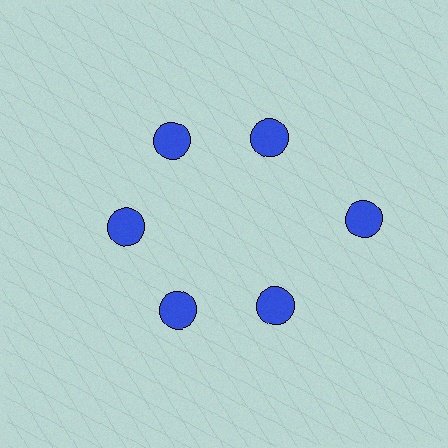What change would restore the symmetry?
The symmetry would be restored by moving it inward, back onto the ring so that all 6 circles sit at equal angles and equal distance from the center.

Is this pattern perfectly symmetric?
No. The 6 blue circles are arranged in a ring, but one element near the 3 o'clock position is pushed outward from the center, breaking the 6-fold rotational symmetry.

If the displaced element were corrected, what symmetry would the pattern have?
It would have 6-fold rotational symmetry — the pattern would map onto itself every 60 degrees.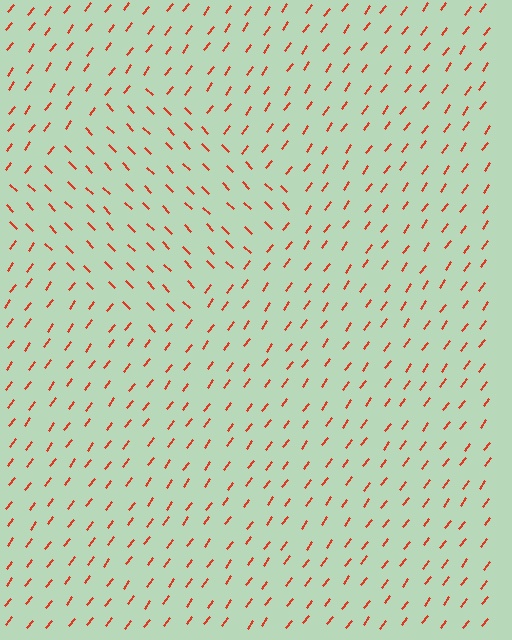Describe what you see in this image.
The image is filled with small red line segments. A diamond region in the image has lines oriented differently from the surrounding lines, creating a visible texture boundary.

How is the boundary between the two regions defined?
The boundary is defined purely by a change in line orientation (approximately 81 degrees difference). All lines are the same color and thickness.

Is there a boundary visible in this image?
Yes, there is a texture boundary formed by a change in line orientation.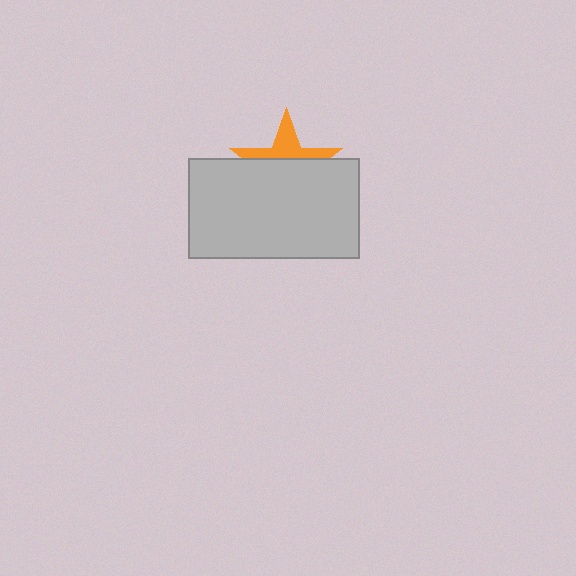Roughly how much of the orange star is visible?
A small part of it is visible (roughly 38%).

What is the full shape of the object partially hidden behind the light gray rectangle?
The partially hidden object is an orange star.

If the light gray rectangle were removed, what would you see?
You would see the complete orange star.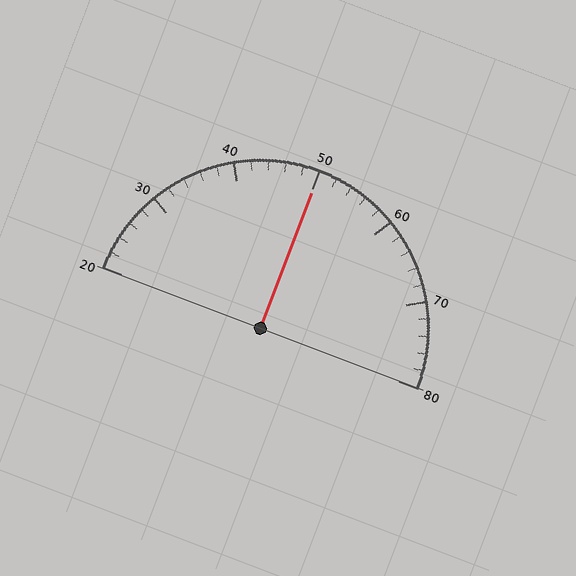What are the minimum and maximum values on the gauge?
The gauge ranges from 20 to 80.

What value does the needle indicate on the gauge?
The needle indicates approximately 50.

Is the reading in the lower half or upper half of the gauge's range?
The reading is in the upper half of the range (20 to 80).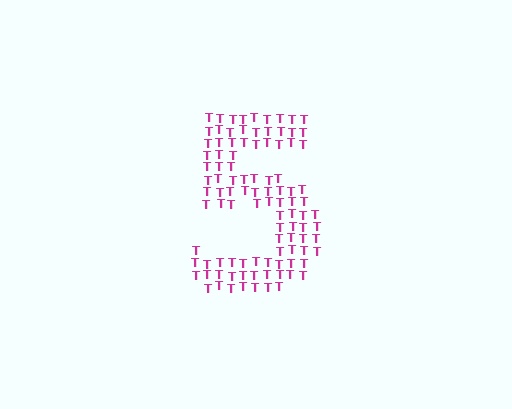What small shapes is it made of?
It is made of small letter T's.